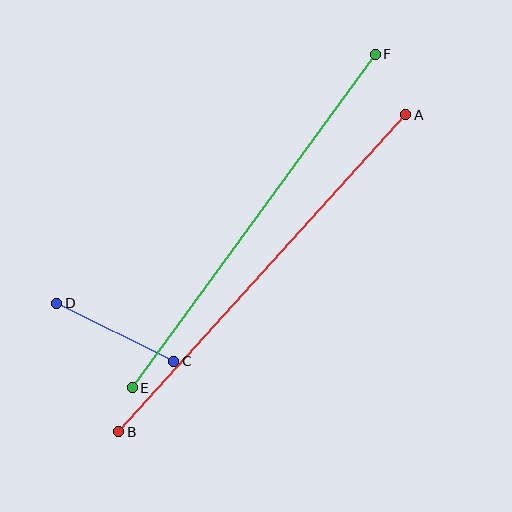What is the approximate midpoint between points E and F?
The midpoint is at approximately (254, 221) pixels.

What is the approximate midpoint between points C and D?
The midpoint is at approximately (115, 332) pixels.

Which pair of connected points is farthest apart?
Points A and B are farthest apart.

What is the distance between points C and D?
The distance is approximately 131 pixels.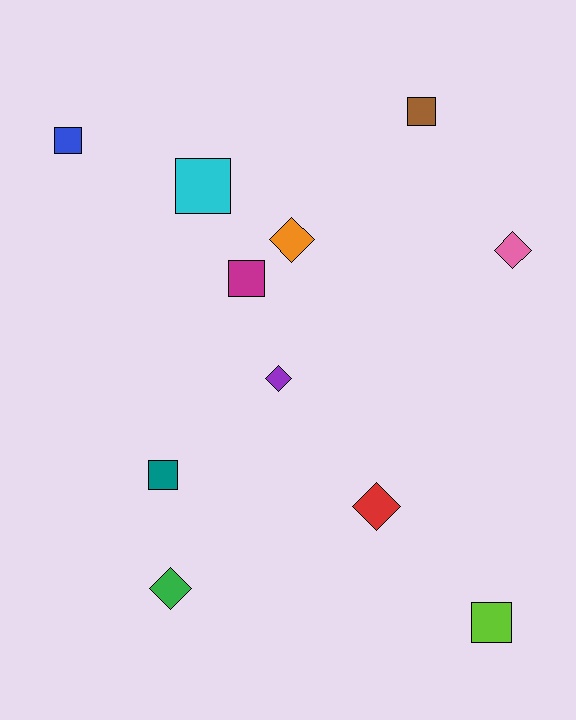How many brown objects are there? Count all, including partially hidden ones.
There is 1 brown object.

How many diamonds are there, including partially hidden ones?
There are 5 diamonds.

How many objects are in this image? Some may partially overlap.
There are 11 objects.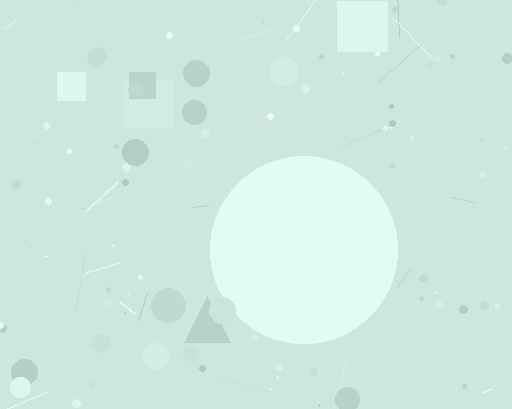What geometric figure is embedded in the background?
A circle is embedded in the background.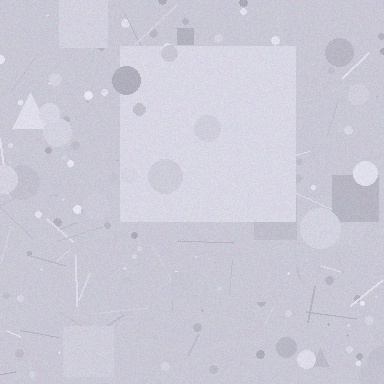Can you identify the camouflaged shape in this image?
The camouflaged shape is a square.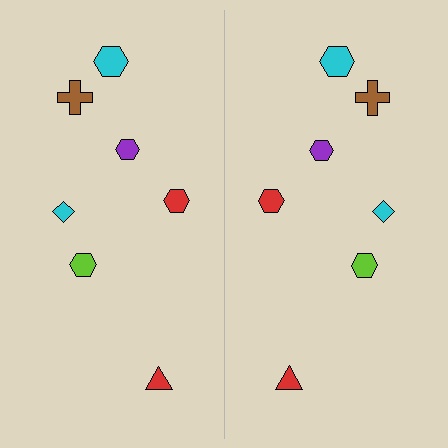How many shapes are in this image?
There are 14 shapes in this image.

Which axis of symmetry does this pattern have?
The pattern has a vertical axis of symmetry running through the center of the image.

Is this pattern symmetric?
Yes, this pattern has bilateral (reflection) symmetry.